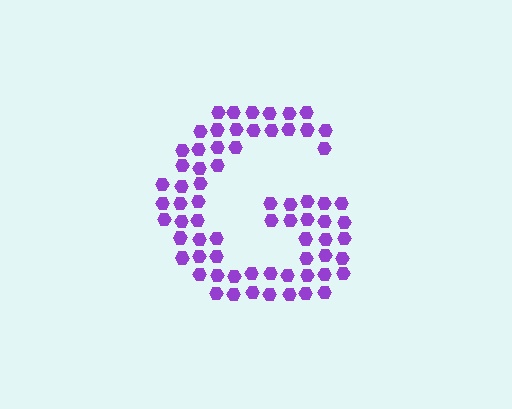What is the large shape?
The large shape is the letter G.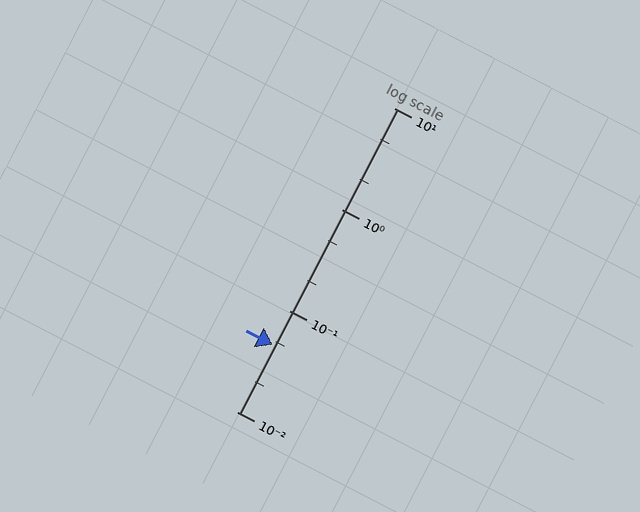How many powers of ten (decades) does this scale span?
The scale spans 3 decades, from 0.01 to 10.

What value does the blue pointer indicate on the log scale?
The pointer indicates approximately 0.046.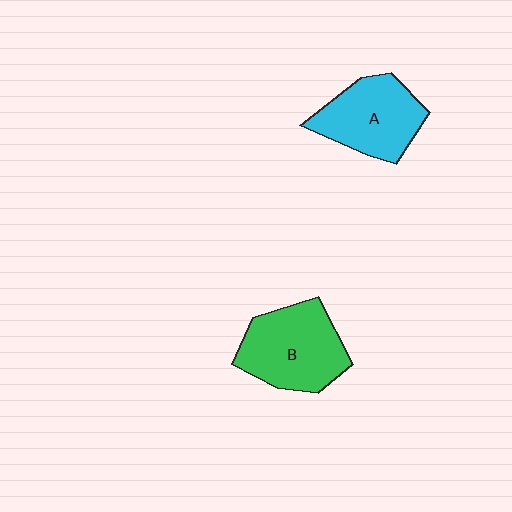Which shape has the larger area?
Shape B (green).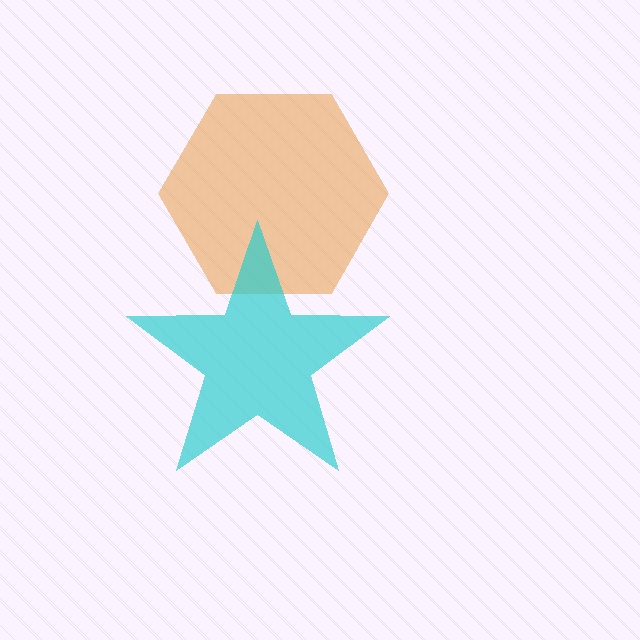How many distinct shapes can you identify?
There are 2 distinct shapes: an orange hexagon, a cyan star.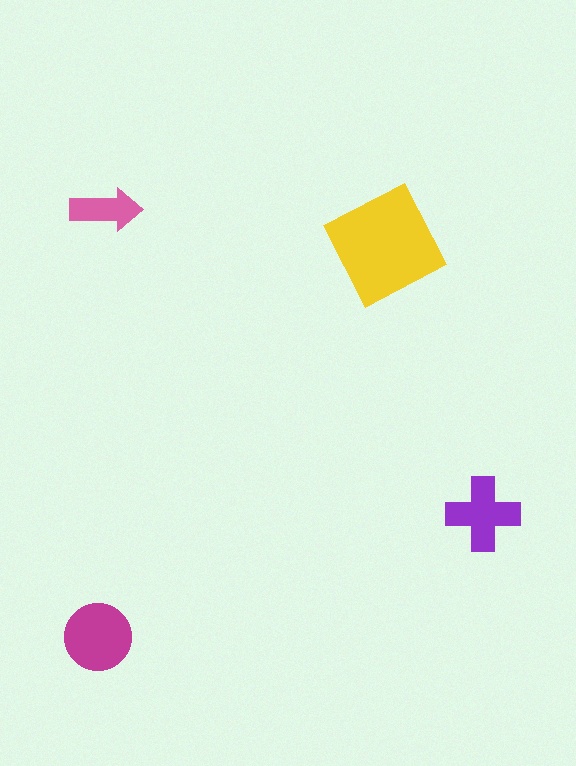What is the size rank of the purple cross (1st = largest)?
3rd.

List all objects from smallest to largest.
The pink arrow, the purple cross, the magenta circle, the yellow square.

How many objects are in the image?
There are 4 objects in the image.